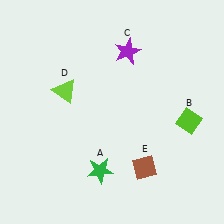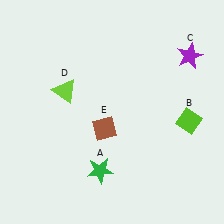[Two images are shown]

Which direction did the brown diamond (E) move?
The brown diamond (E) moved left.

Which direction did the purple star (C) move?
The purple star (C) moved right.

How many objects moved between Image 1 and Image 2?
2 objects moved between the two images.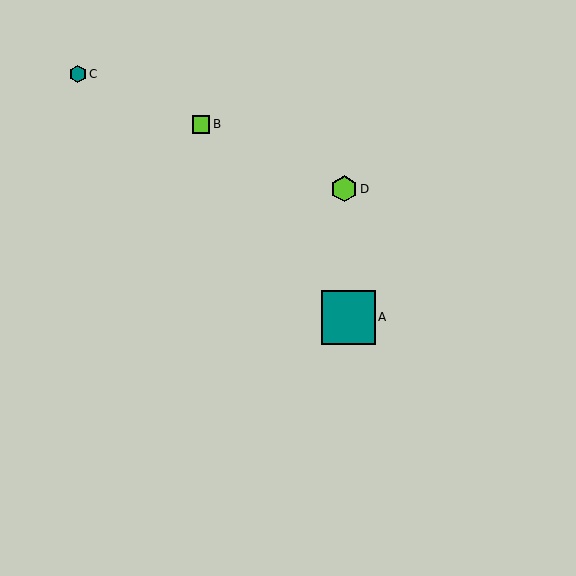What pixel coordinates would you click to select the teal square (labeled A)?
Click at (348, 317) to select the teal square A.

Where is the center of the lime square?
The center of the lime square is at (201, 124).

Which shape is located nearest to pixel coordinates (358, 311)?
The teal square (labeled A) at (348, 317) is nearest to that location.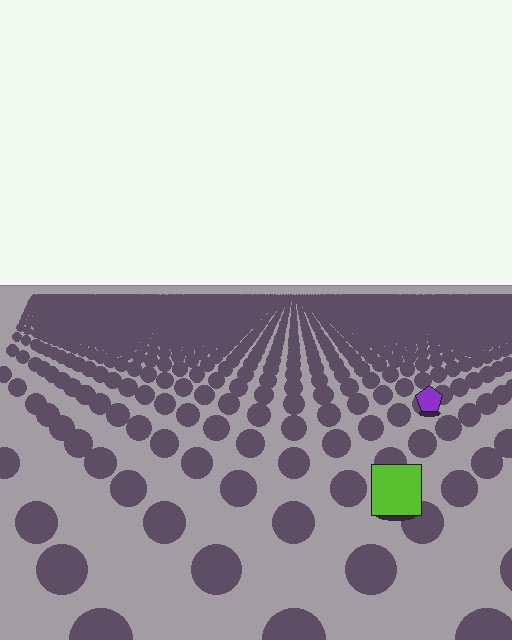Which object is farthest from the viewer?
The purple pentagon is farthest from the viewer. It appears smaller and the ground texture around it is denser.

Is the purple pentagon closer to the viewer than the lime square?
No. The lime square is closer — you can tell from the texture gradient: the ground texture is coarser near it.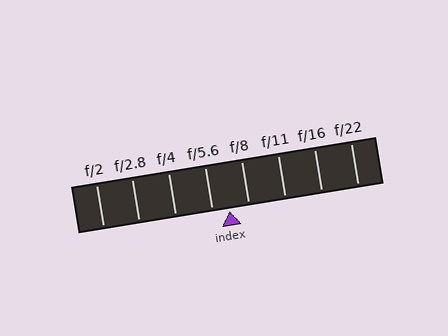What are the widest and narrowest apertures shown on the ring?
The widest aperture shown is f/2 and the narrowest is f/22.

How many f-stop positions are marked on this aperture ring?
There are 8 f-stop positions marked.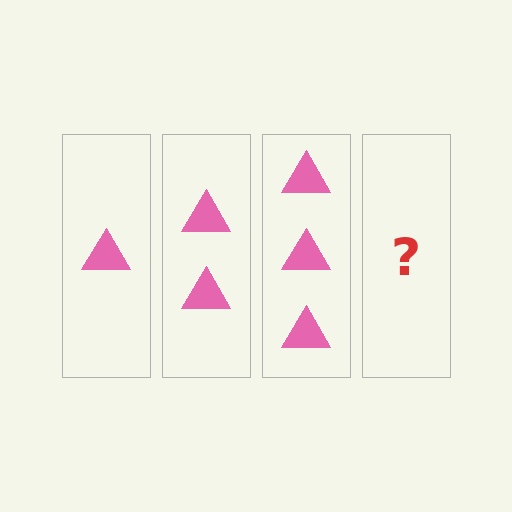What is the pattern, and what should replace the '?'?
The pattern is that each step adds one more triangle. The '?' should be 4 triangles.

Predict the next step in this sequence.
The next step is 4 triangles.